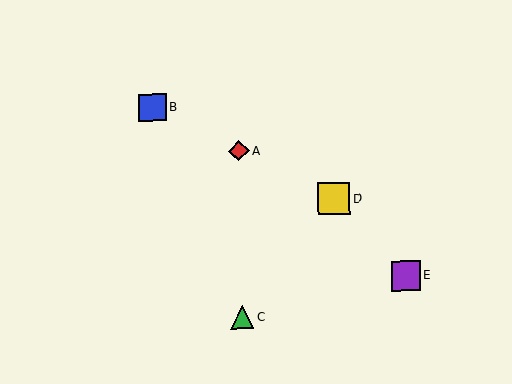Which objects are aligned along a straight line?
Objects A, B, D are aligned along a straight line.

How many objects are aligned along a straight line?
3 objects (A, B, D) are aligned along a straight line.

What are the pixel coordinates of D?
Object D is at (334, 199).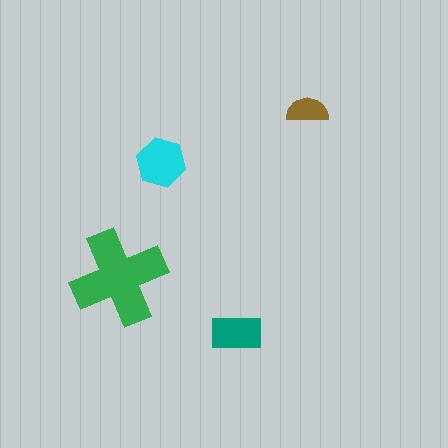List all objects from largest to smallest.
The green cross, the cyan hexagon, the teal rectangle, the brown semicircle.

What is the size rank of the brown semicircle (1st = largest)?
4th.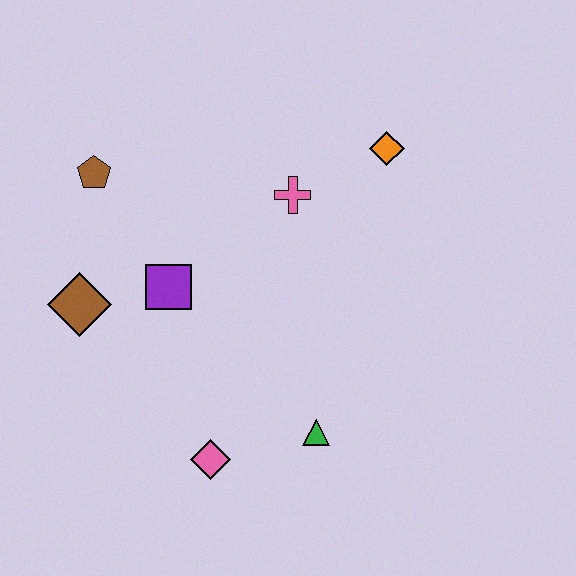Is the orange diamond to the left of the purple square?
No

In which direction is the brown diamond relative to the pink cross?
The brown diamond is to the left of the pink cross.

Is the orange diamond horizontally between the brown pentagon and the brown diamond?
No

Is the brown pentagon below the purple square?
No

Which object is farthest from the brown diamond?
The orange diamond is farthest from the brown diamond.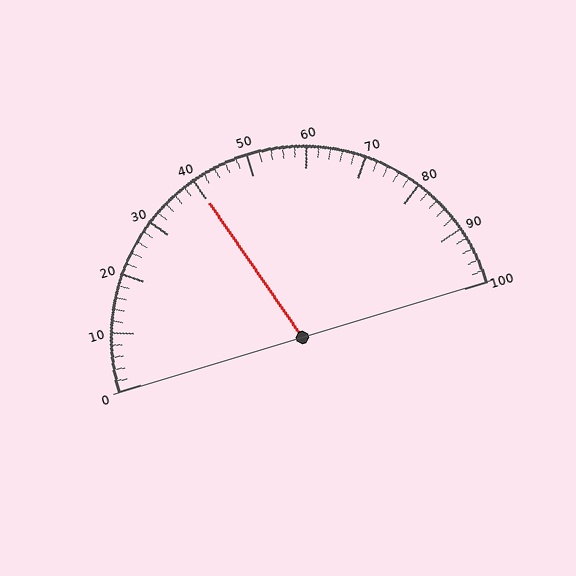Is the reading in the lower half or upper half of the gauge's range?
The reading is in the lower half of the range (0 to 100).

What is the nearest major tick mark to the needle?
The nearest major tick mark is 40.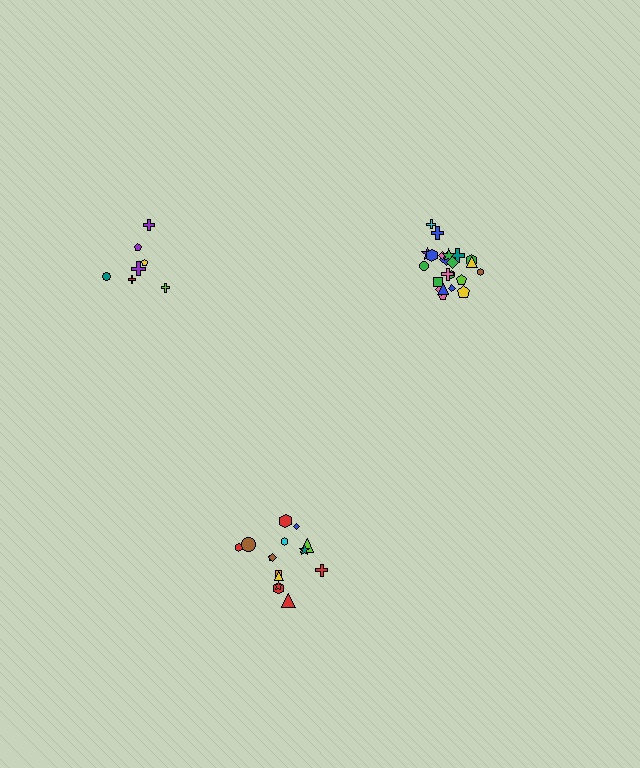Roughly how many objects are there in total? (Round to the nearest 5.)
Roughly 45 objects in total.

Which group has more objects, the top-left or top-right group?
The top-right group.